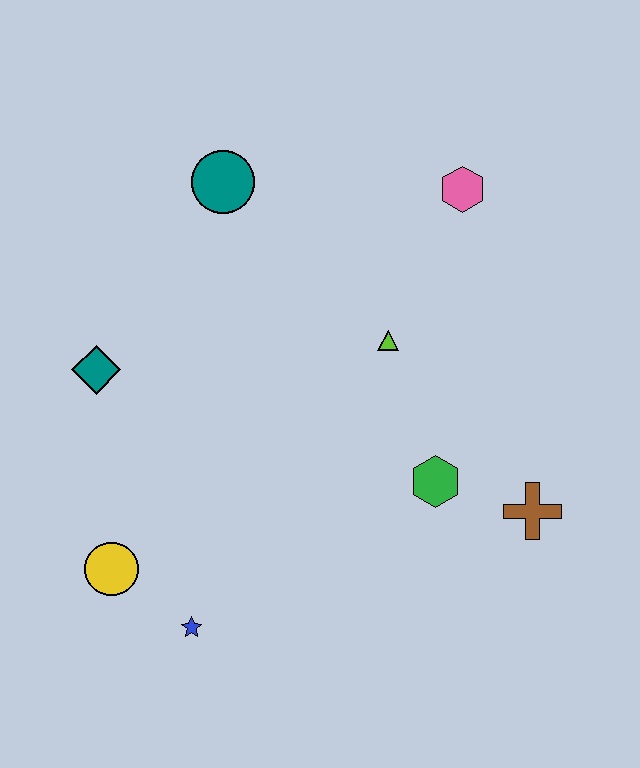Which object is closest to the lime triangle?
The green hexagon is closest to the lime triangle.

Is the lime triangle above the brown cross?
Yes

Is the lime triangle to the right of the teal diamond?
Yes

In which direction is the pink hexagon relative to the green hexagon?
The pink hexagon is above the green hexagon.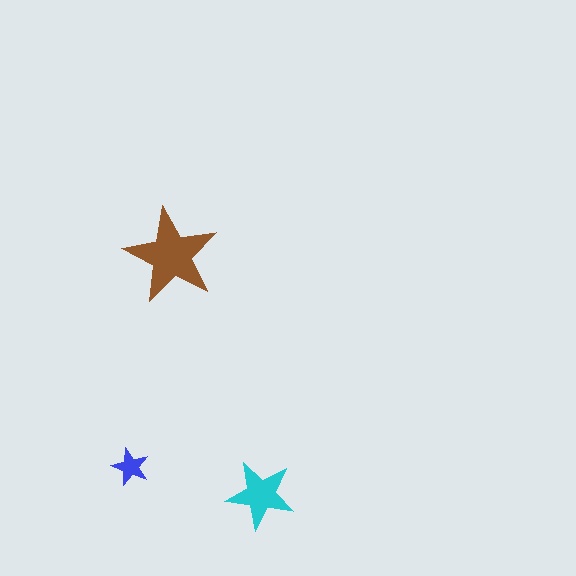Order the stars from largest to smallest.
the brown one, the cyan one, the blue one.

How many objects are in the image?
There are 3 objects in the image.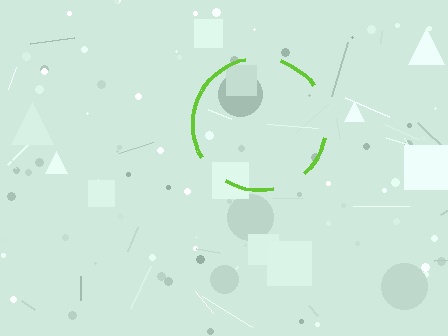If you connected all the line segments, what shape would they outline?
They would outline a circle.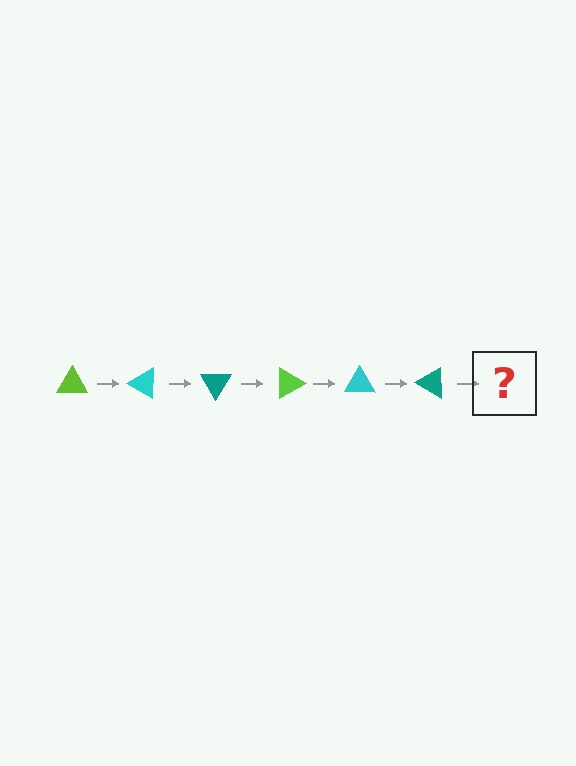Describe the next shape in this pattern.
It should be a lime triangle, rotated 180 degrees from the start.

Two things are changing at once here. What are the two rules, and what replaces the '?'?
The two rules are that it rotates 30 degrees each step and the color cycles through lime, cyan, and teal. The '?' should be a lime triangle, rotated 180 degrees from the start.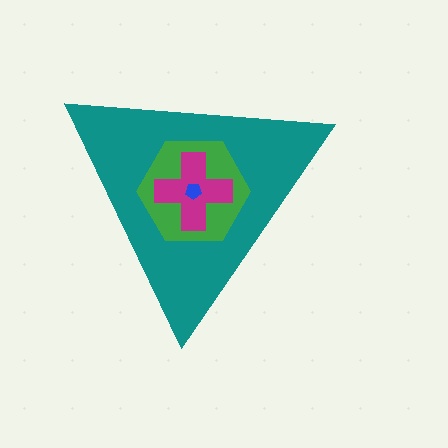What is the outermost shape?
The teal triangle.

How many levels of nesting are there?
4.